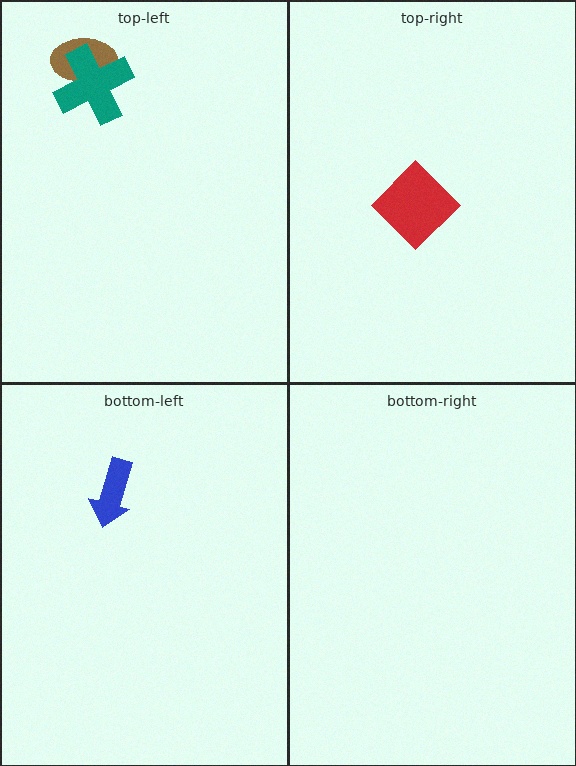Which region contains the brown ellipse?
The top-left region.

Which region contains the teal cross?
The top-left region.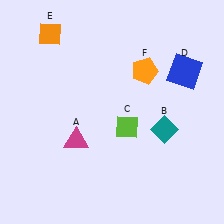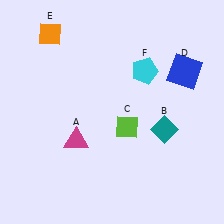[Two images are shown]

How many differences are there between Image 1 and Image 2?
There is 1 difference between the two images.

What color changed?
The pentagon (F) changed from orange in Image 1 to cyan in Image 2.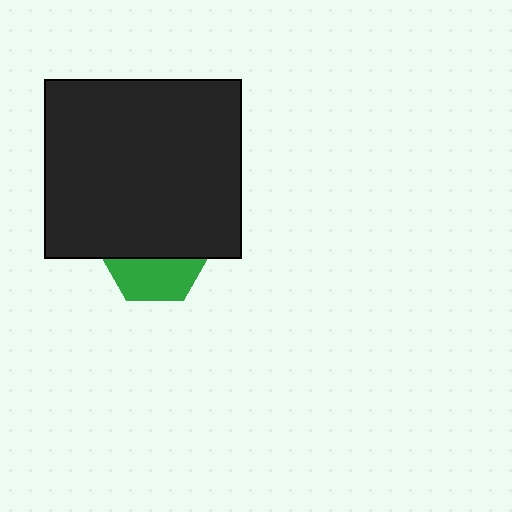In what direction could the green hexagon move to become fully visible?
The green hexagon could move down. That would shift it out from behind the black rectangle entirely.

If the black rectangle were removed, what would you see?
You would see the complete green hexagon.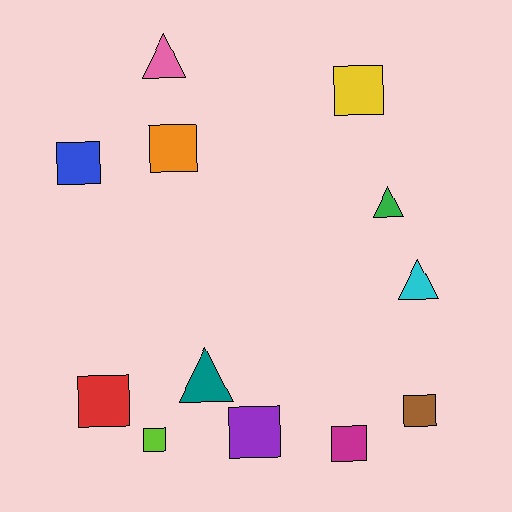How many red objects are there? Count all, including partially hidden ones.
There is 1 red object.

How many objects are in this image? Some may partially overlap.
There are 12 objects.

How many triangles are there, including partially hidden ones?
There are 4 triangles.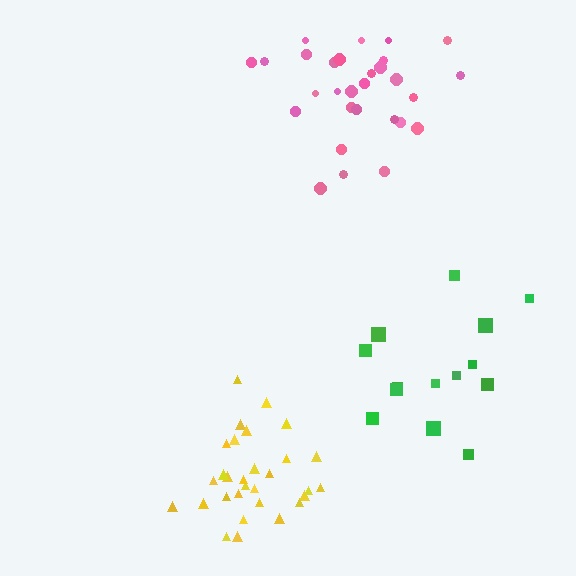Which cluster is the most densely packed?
Yellow.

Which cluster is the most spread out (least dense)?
Green.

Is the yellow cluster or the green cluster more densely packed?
Yellow.